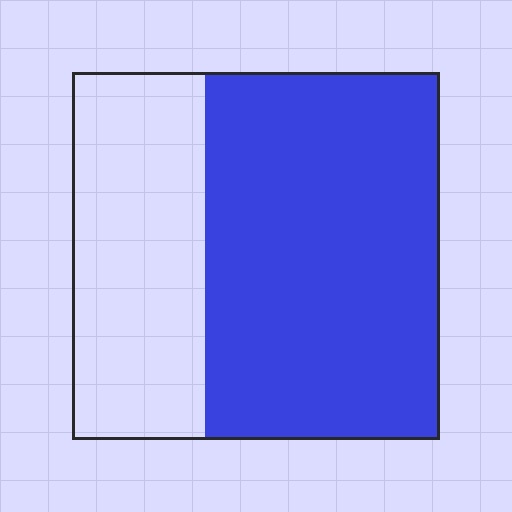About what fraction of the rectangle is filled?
About five eighths (5/8).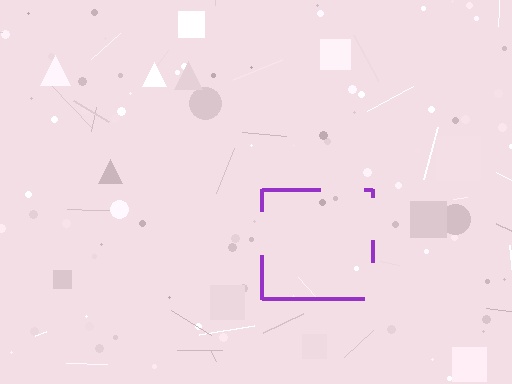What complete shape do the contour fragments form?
The contour fragments form a square.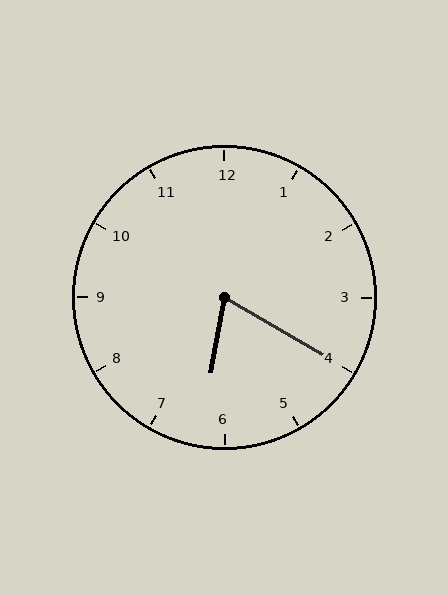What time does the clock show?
6:20.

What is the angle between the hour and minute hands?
Approximately 70 degrees.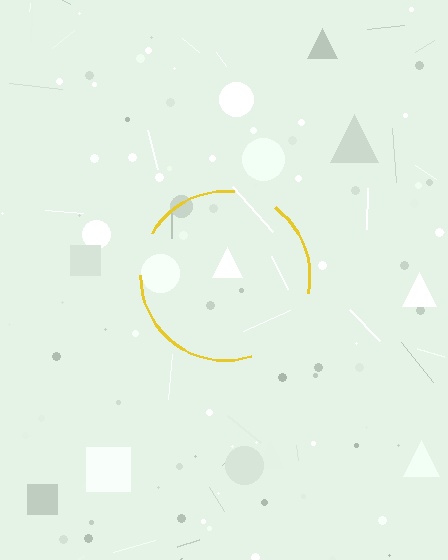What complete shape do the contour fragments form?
The contour fragments form a circle.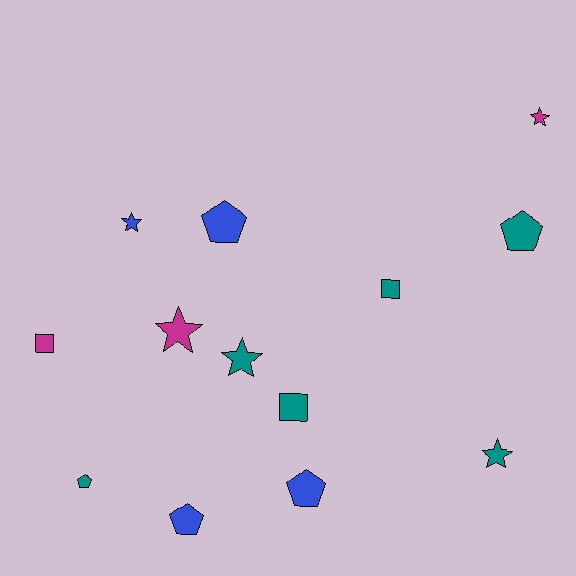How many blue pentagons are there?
There are 3 blue pentagons.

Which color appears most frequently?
Teal, with 6 objects.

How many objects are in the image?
There are 13 objects.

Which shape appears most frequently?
Pentagon, with 5 objects.